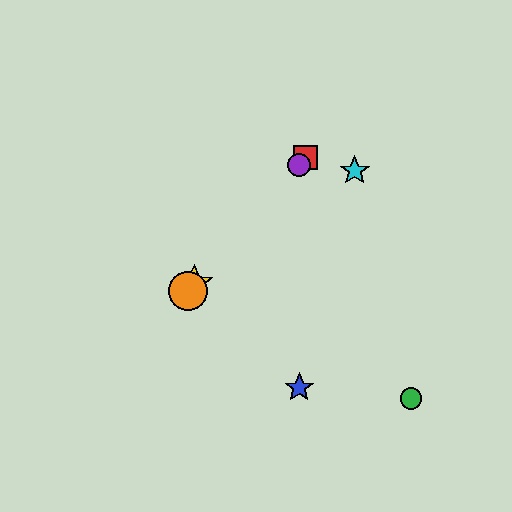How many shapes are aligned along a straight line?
4 shapes (the red square, the yellow star, the purple circle, the orange circle) are aligned along a straight line.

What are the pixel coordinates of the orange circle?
The orange circle is at (188, 291).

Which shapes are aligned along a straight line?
The red square, the yellow star, the purple circle, the orange circle are aligned along a straight line.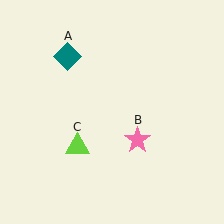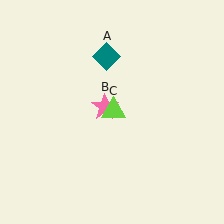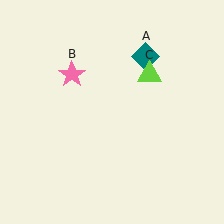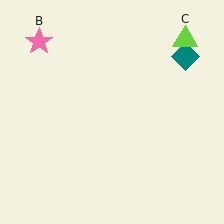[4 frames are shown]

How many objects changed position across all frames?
3 objects changed position: teal diamond (object A), pink star (object B), lime triangle (object C).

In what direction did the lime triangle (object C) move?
The lime triangle (object C) moved up and to the right.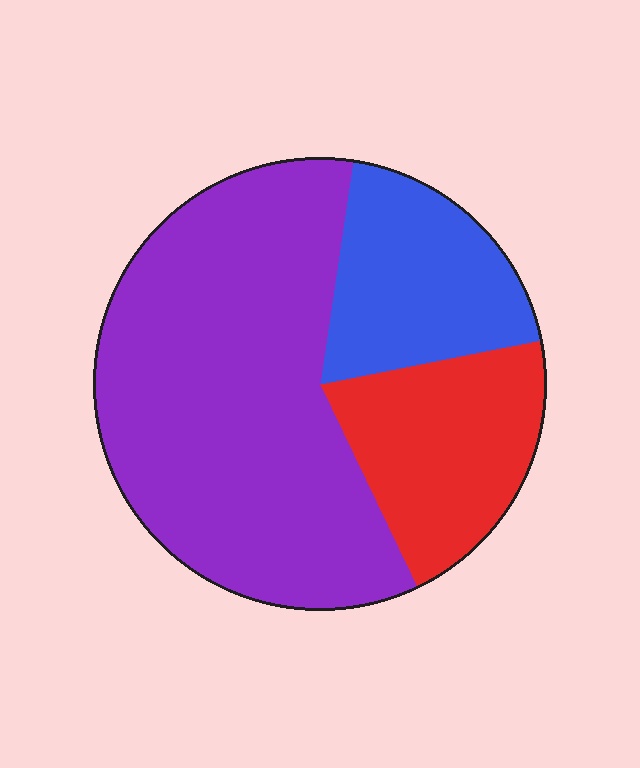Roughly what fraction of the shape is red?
Red covers roughly 20% of the shape.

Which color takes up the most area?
Purple, at roughly 60%.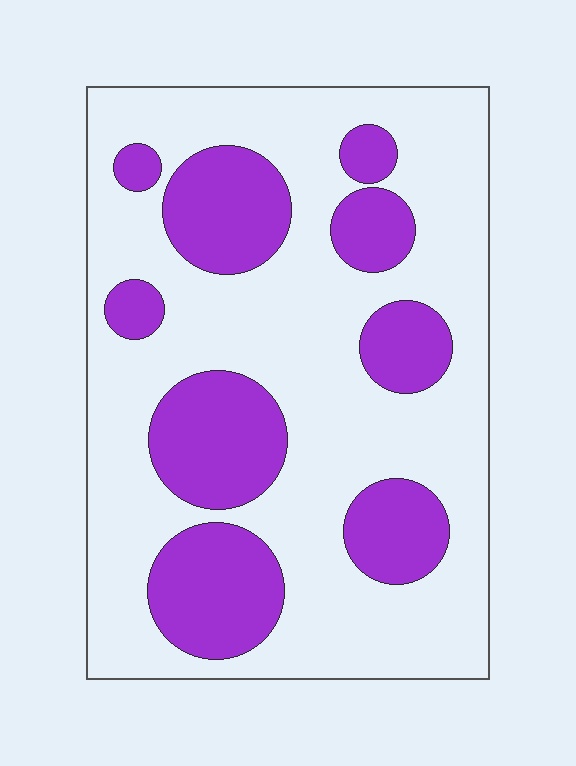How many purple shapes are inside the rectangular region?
9.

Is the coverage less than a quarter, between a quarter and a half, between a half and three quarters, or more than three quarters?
Between a quarter and a half.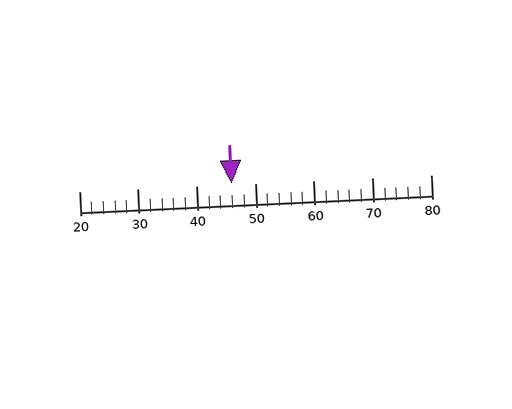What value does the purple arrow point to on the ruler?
The purple arrow points to approximately 46.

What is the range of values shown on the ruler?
The ruler shows values from 20 to 80.